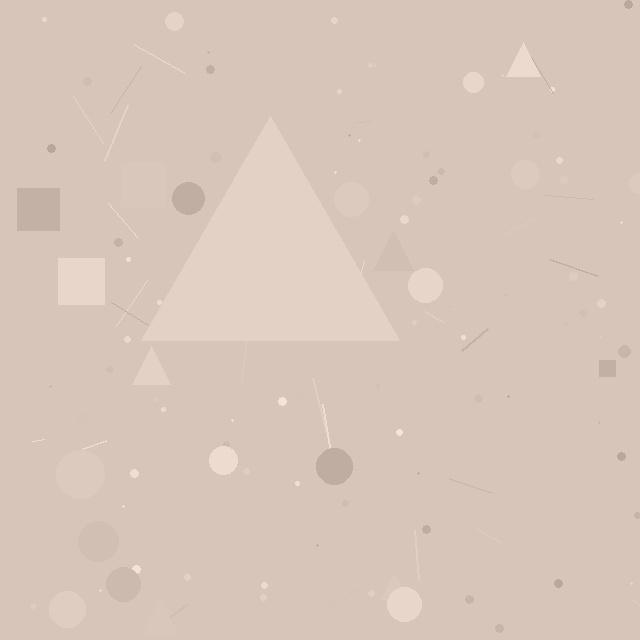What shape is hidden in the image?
A triangle is hidden in the image.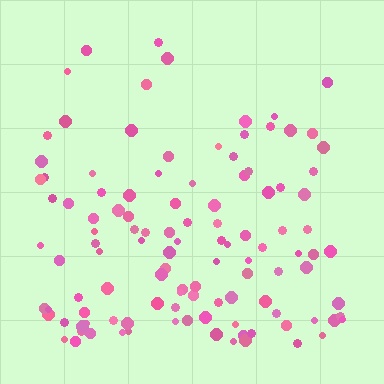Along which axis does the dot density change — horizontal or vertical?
Vertical.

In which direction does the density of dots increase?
From top to bottom, with the bottom side densest.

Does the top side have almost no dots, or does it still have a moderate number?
Still a moderate number, just noticeably fewer than the bottom.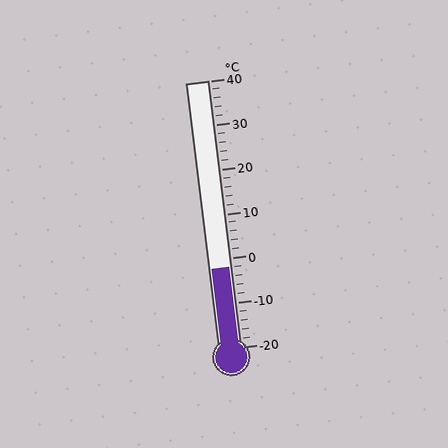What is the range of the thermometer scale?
The thermometer scale ranges from -20°C to 40°C.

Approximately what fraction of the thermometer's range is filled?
The thermometer is filled to approximately 30% of its range.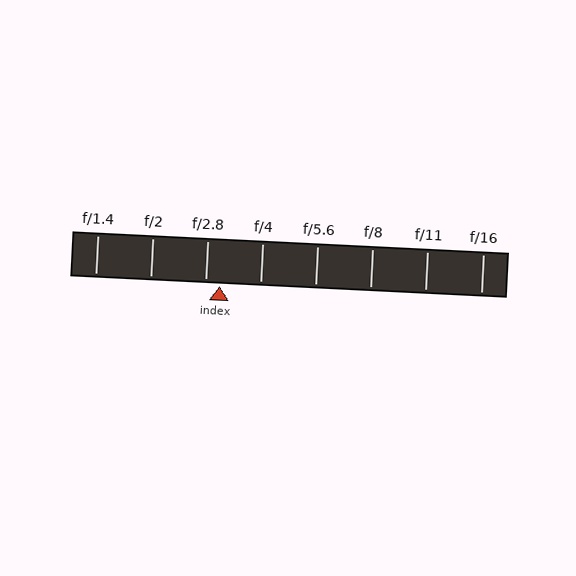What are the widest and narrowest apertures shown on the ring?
The widest aperture shown is f/1.4 and the narrowest is f/16.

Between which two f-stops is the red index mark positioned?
The index mark is between f/2.8 and f/4.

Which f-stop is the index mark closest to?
The index mark is closest to f/2.8.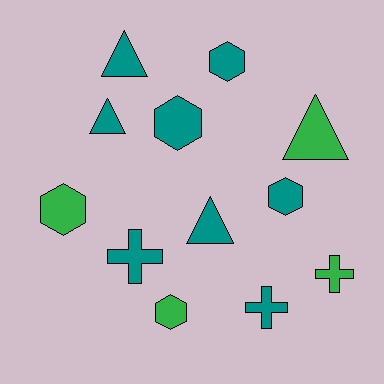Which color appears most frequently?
Teal, with 8 objects.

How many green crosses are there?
There is 1 green cross.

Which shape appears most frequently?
Hexagon, with 5 objects.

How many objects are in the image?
There are 12 objects.